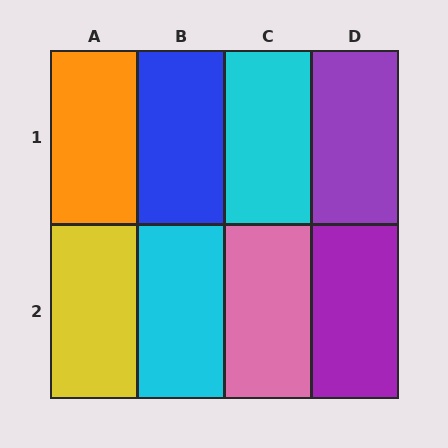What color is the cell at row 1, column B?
Blue.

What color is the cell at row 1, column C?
Cyan.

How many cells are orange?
1 cell is orange.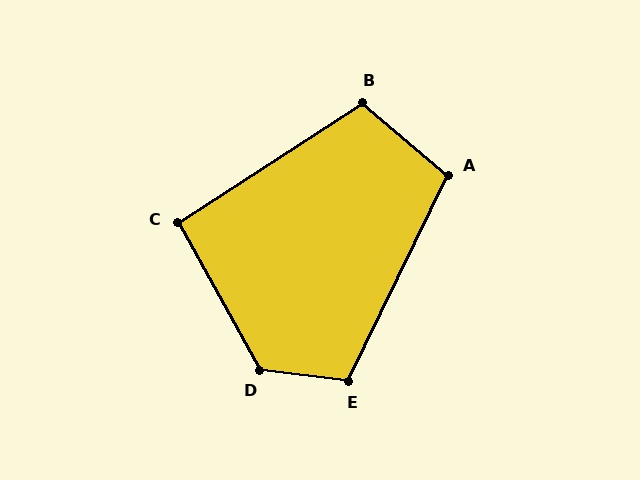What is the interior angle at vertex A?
Approximately 104 degrees (obtuse).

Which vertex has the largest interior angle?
D, at approximately 126 degrees.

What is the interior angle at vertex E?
Approximately 109 degrees (obtuse).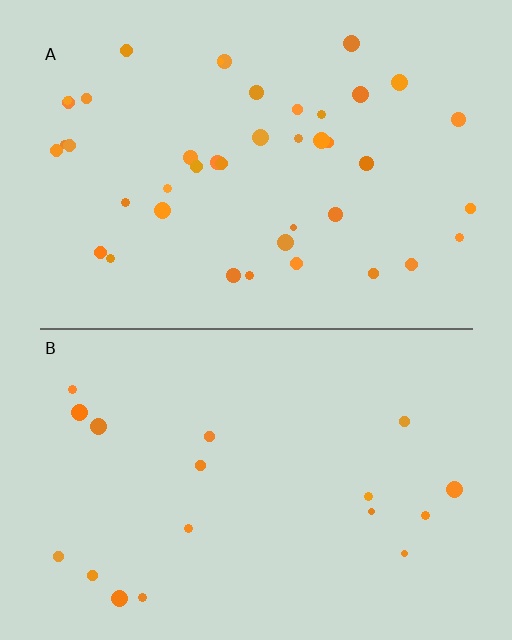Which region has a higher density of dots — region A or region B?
A (the top).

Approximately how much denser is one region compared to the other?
Approximately 2.3× — region A over region B.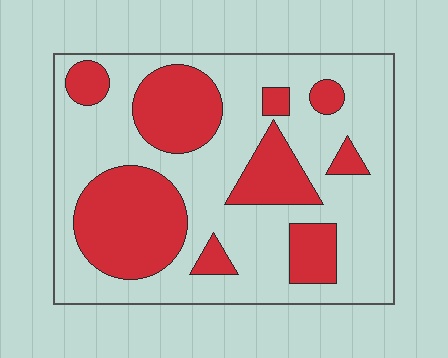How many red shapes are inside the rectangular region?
9.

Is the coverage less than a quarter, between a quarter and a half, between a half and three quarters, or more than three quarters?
Between a quarter and a half.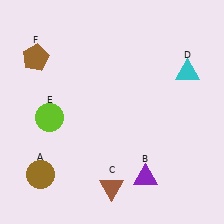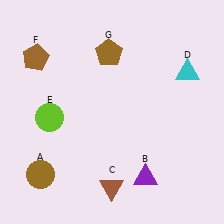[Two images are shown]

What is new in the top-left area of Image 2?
A brown pentagon (G) was added in the top-left area of Image 2.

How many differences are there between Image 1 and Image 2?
There is 1 difference between the two images.